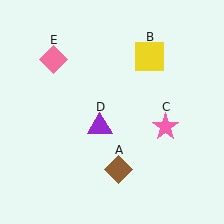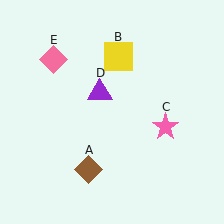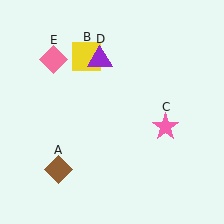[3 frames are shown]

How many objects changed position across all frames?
3 objects changed position: brown diamond (object A), yellow square (object B), purple triangle (object D).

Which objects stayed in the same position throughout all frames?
Pink star (object C) and pink diamond (object E) remained stationary.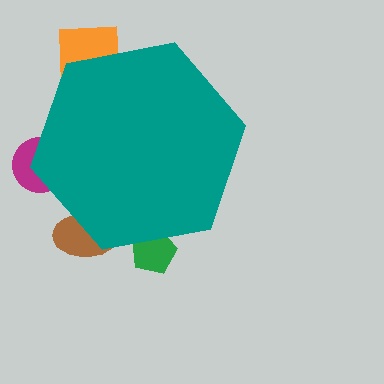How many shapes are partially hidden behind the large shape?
4 shapes are partially hidden.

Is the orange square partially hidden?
Yes, the orange square is partially hidden behind the teal hexagon.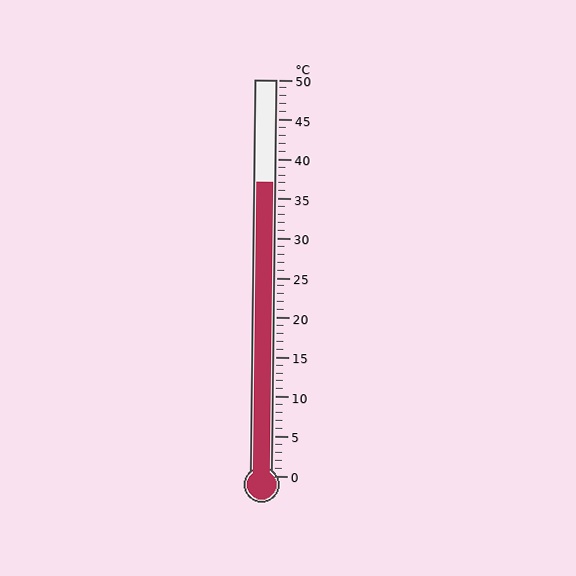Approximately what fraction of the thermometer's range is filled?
The thermometer is filled to approximately 75% of its range.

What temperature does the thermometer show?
The thermometer shows approximately 37°C.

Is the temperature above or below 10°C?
The temperature is above 10°C.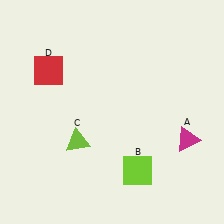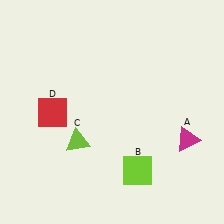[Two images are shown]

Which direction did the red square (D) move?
The red square (D) moved down.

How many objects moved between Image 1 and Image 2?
1 object moved between the two images.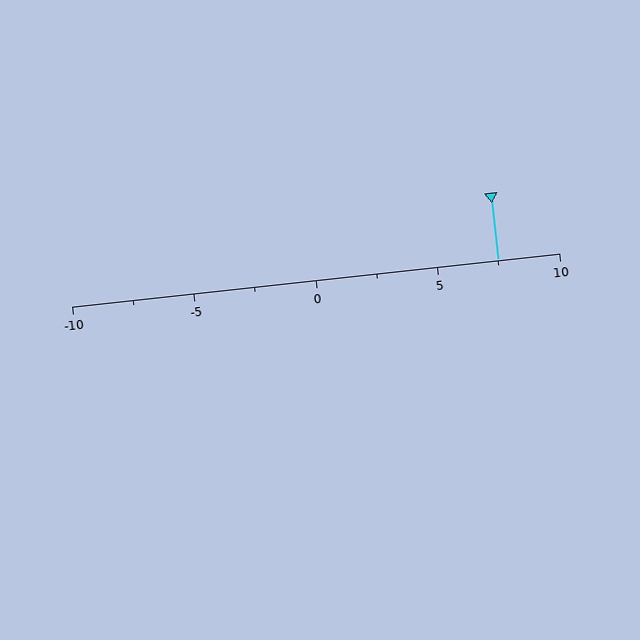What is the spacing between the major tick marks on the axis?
The major ticks are spaced 5 apart.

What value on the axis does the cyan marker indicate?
The marker indicates approximately 7.5.